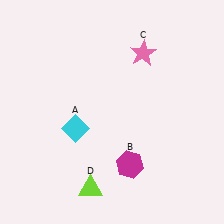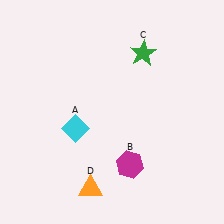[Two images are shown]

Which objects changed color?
C changed from pink to green. D changed from lime to orange.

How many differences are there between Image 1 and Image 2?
There are 2 differences between the two images.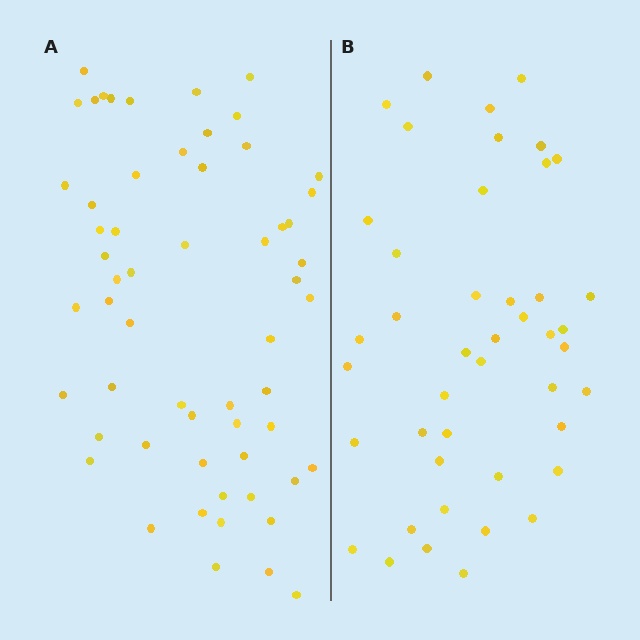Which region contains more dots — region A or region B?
Region A (the left region) has more dots.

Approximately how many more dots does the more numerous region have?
Region A has approximately 15 more dots than region B.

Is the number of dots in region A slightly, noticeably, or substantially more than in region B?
Region A has noticeably more, but not dramatically so. The ratio is roughly 1.3 to 1.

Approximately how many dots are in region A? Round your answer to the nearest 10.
About 60 dots. (The exact count is 58, which rounds to 60.)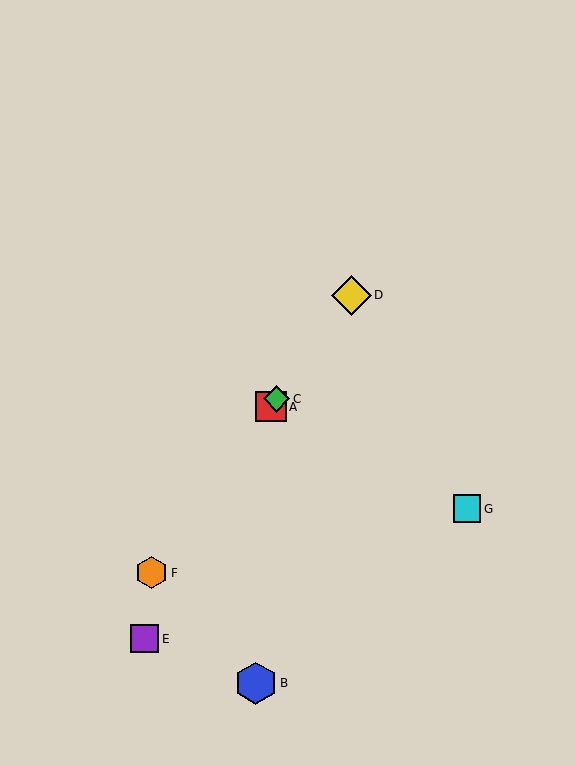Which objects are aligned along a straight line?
Objects A, C, D, F are aligned along a straight line.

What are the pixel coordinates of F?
Object F is at (152, 573).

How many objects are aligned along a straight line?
4 objects (A, C, D, F) are aligned along a straight line.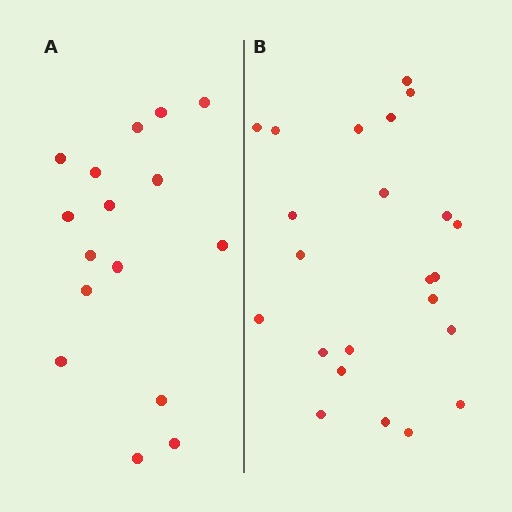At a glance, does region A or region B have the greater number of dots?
Region B (the right region) has more dots.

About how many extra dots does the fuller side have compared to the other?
Region B has roughly 8 or so more dots than region A.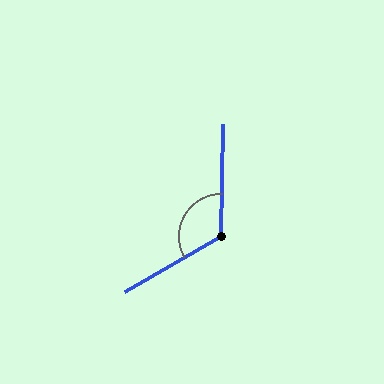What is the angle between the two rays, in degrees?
Approximately 121 degrees.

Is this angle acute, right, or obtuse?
It is obtuse.